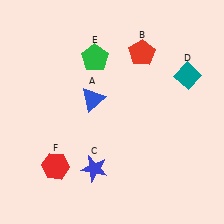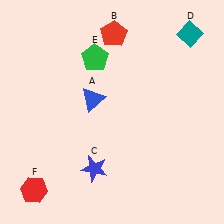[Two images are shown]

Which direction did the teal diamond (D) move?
The teal diamond (D) moved up.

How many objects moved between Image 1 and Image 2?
3 objects moved between the two images.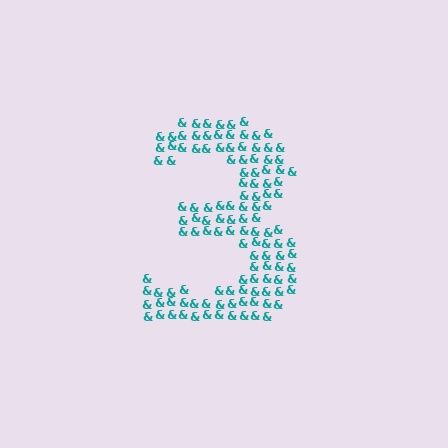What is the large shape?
The large shape is the digit 3.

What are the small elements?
The small elements are ampersands.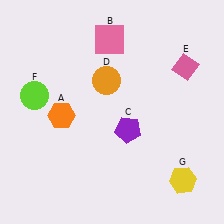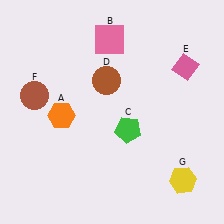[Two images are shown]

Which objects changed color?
C changed from purple to green. D changed from orange to brown. F changed from lime to brown.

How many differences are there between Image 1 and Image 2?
There are 3 differences between the two images.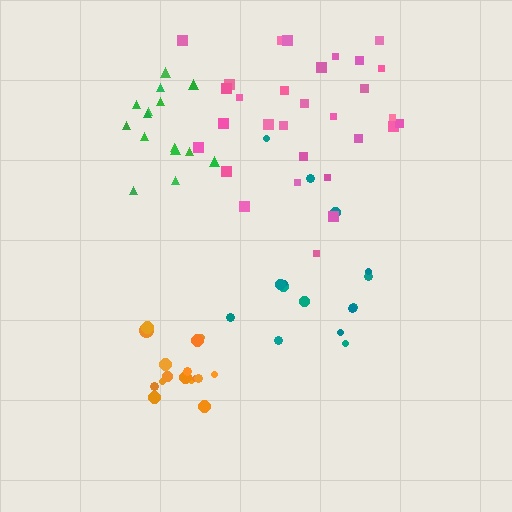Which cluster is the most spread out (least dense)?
Teal.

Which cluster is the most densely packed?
Orange.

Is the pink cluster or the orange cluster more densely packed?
Orange.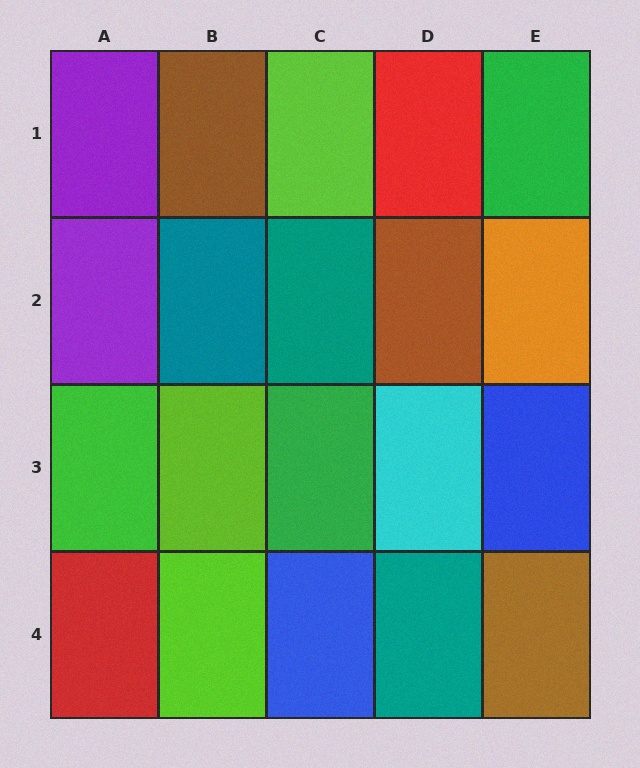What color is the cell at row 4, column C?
Blue.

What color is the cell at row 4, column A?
Red.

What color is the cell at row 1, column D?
Red.